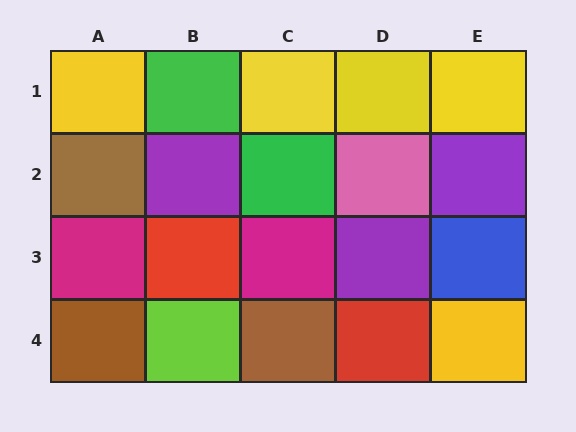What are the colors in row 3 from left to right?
Magenta, red, magenta, purple, blue.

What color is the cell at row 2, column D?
Pink.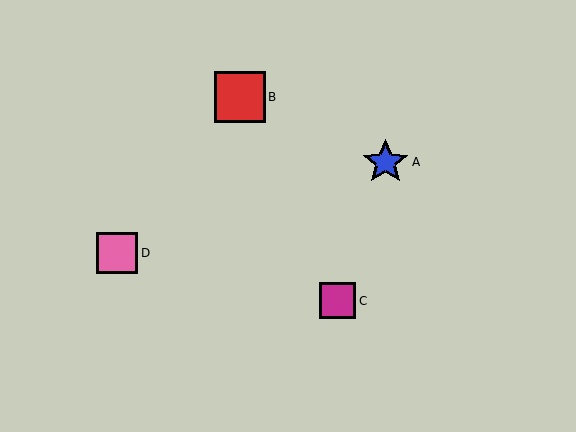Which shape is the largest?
The red square (labeled B) is the largest.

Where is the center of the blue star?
The center of the blue star is at (386, 162).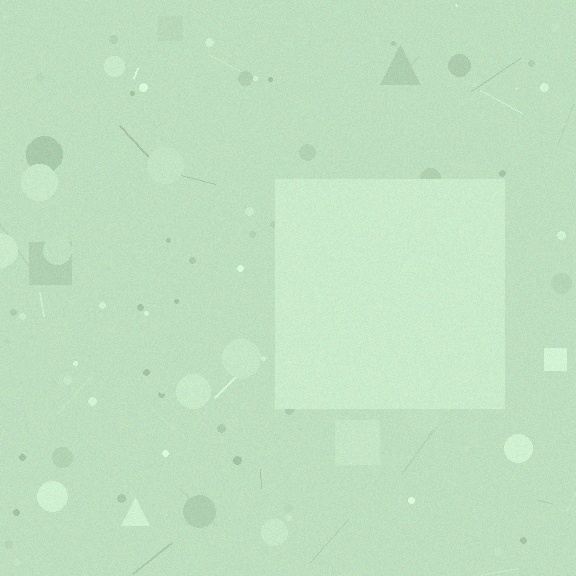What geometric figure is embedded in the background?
A square is embedded in the background.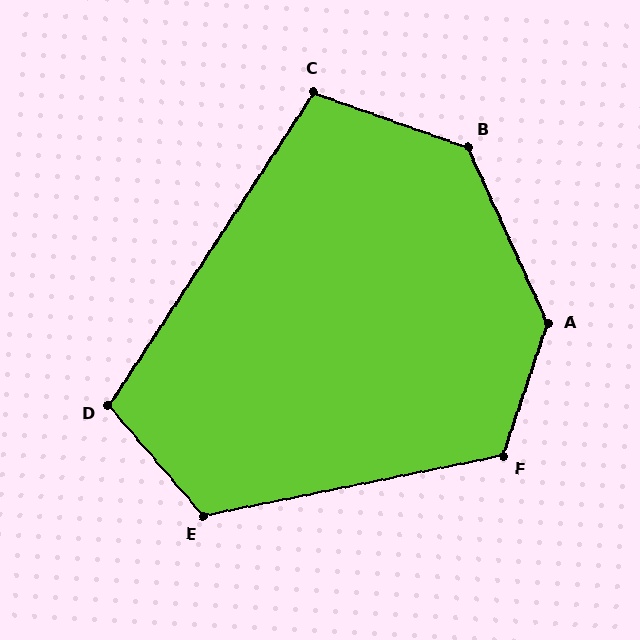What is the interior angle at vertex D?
Approximately 106 degrees (obtuse).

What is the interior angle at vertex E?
Approximately 119 degrees (obtuse).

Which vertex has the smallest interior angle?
C, at approximately 104 degrees.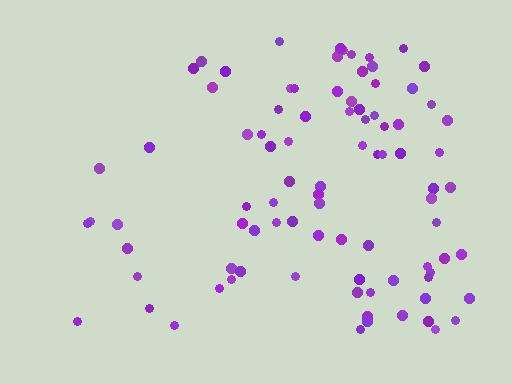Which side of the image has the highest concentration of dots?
The right.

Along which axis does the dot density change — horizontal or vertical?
Horizontal.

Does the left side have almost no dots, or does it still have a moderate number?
Still a moderate number, just noticeably fewer than the right.